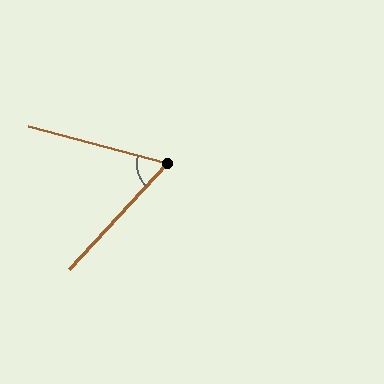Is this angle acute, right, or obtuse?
It is acute.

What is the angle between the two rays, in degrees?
Approximately 62 degrees.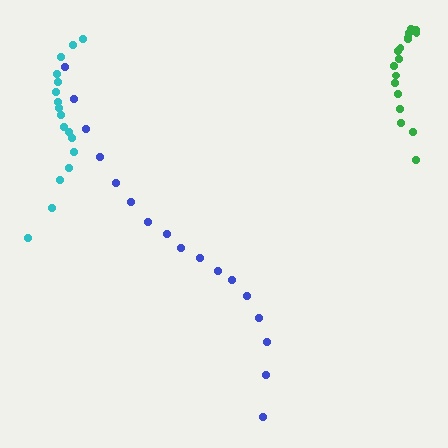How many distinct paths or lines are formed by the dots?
There are 3 distinct paths.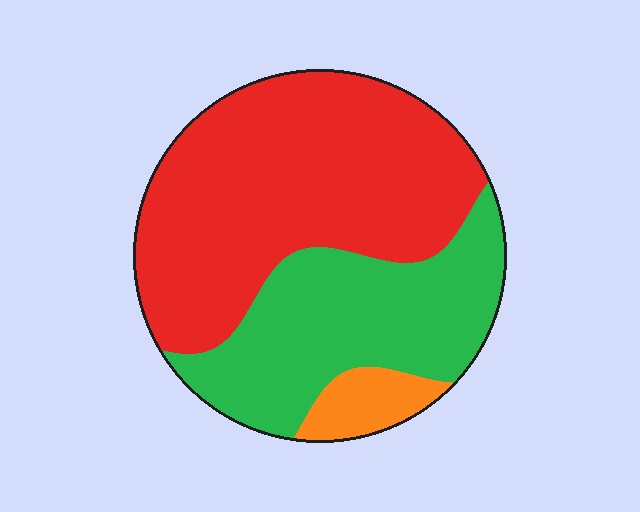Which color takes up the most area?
Red, at roughly 55%.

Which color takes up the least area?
Orange, at roughly 5%.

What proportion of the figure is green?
Green covers around 35% of the figure.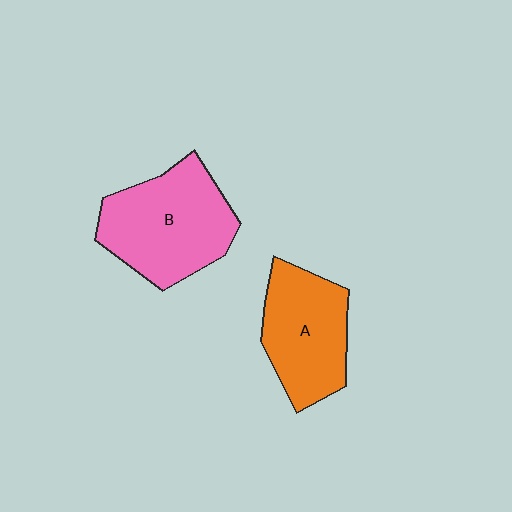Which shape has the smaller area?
Shape A (orange).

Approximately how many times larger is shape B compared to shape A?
Approximately 1.2 times.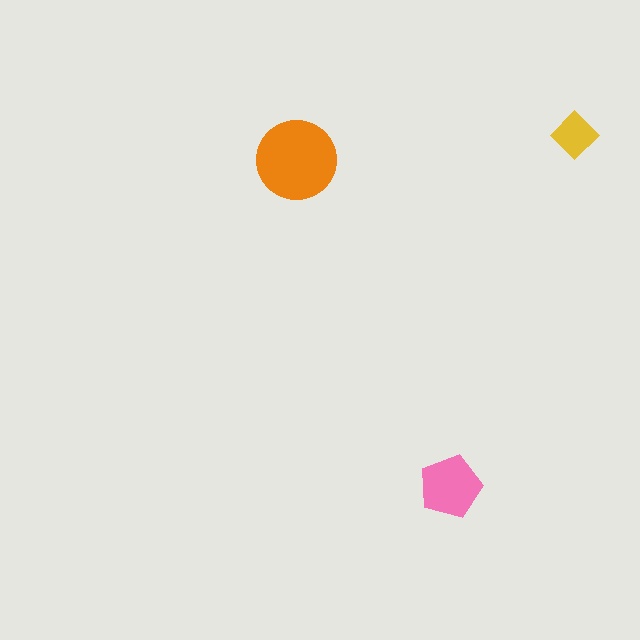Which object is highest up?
The yellow diamond is topmost.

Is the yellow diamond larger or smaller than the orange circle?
Smaller.